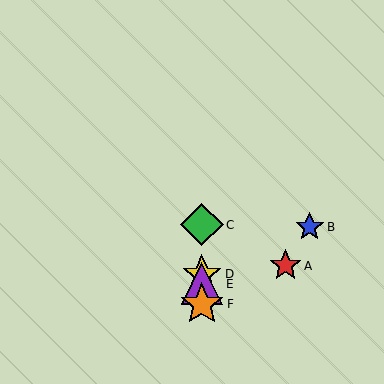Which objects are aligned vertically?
Objects C, D, E, F are aligned vertically.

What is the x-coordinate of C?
Object C is at x≈202.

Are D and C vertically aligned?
Yes, both are at x≈202.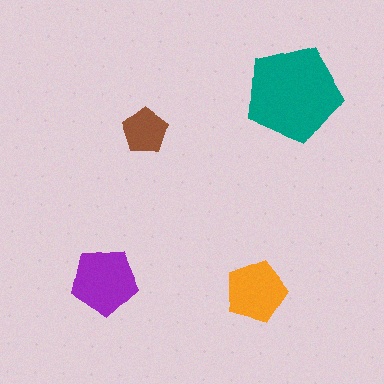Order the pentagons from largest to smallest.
the teal one, the purple one, the orange one, the brown one.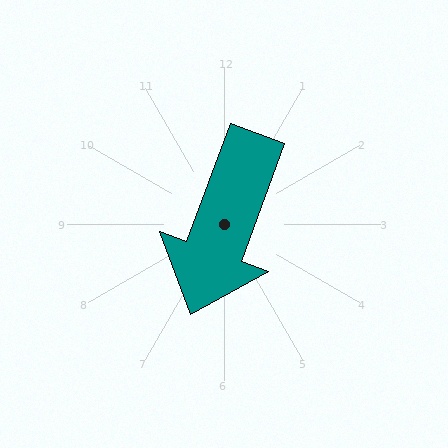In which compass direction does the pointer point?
South.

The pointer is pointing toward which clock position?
Roughly 7 o'clock.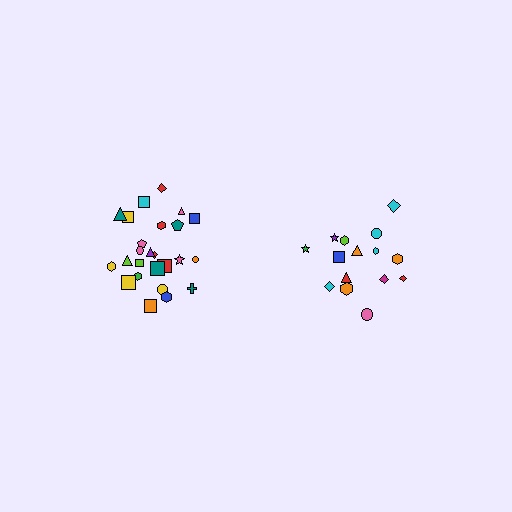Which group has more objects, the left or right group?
The left group.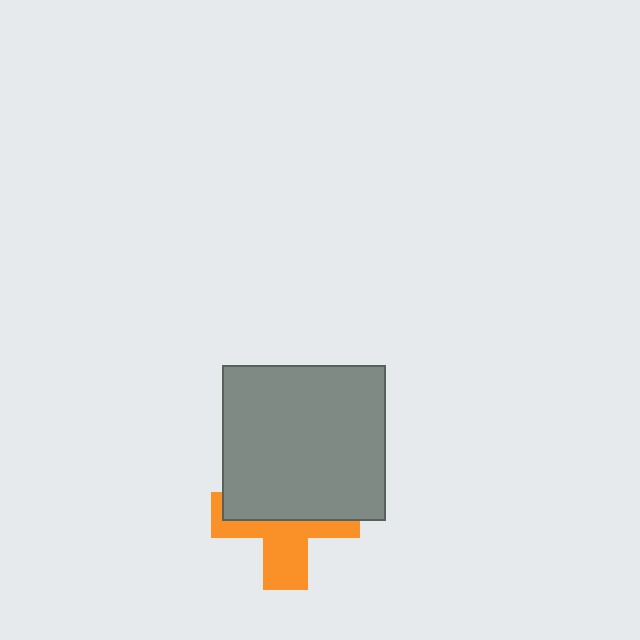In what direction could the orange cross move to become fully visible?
The orange cross could move down. That would shift it out from behind the gray rectangle entirely.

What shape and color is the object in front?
The object in front is a gray rectangle.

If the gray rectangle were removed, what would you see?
You would see the complete orange cross.